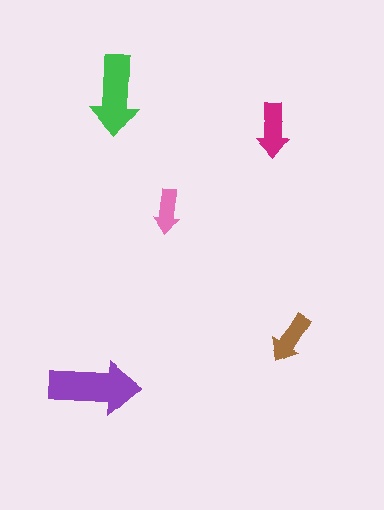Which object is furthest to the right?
The brown arrow is rightmost.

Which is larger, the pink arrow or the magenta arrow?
The magenta one.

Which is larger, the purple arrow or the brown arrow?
The purple one.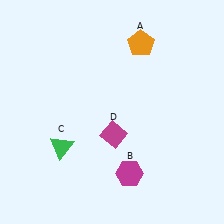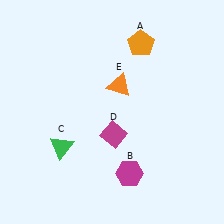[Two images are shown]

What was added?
An orange triangle (E) was added in Image 2.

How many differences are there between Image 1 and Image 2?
There is 1 difference between the two images.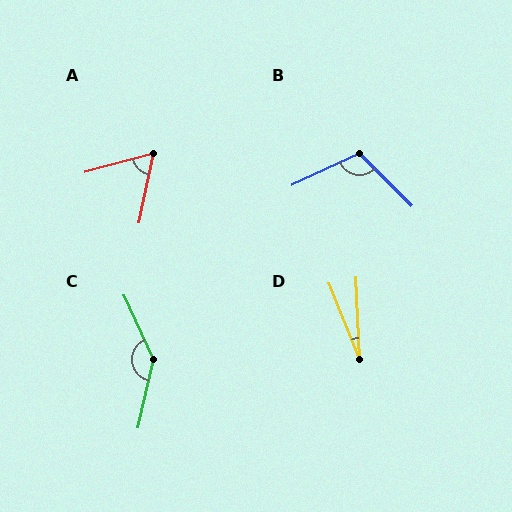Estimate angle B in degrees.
Approximately 110 degrees.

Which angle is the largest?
C, at approximately 142 degrees.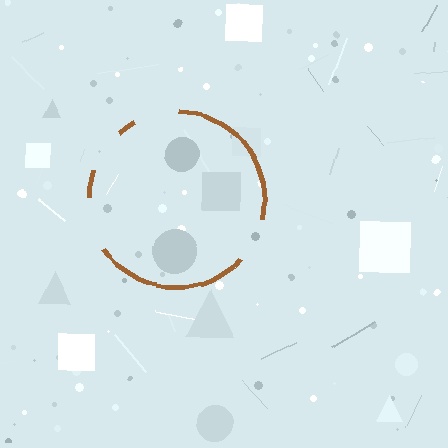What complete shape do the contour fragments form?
The contour fragments form a circle.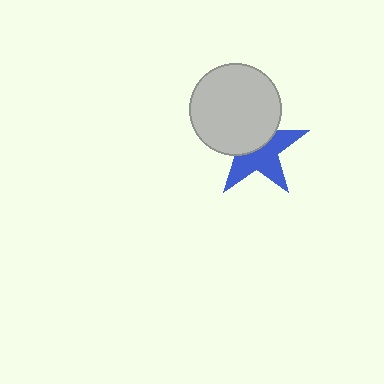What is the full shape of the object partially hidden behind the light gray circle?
The partially hidden object is a blue star.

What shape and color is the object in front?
The object in front is a light gray circle.